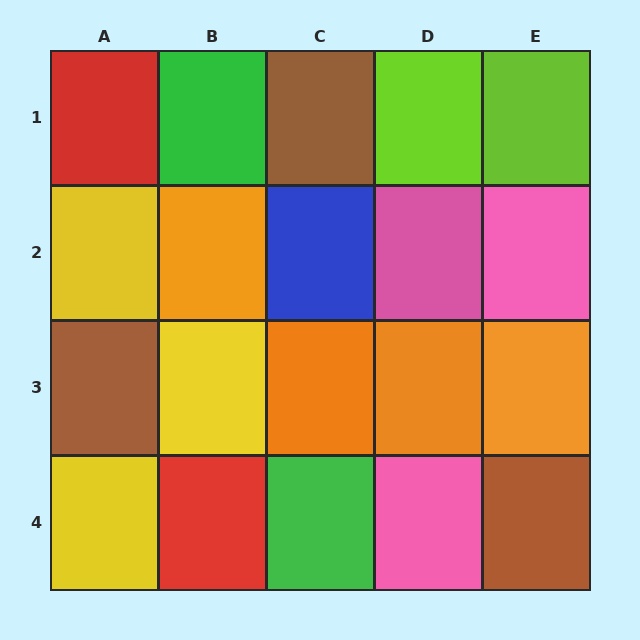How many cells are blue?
1 cell is blue.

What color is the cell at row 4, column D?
Pink.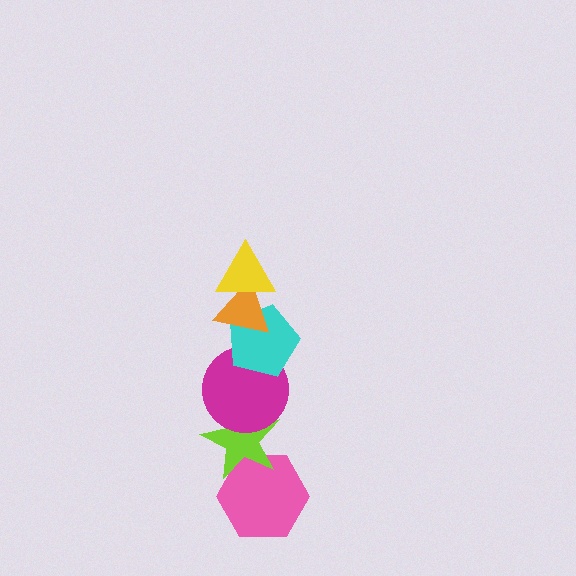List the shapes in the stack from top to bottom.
From top to bottom: the yellow triangle, the orange triangle, the cyan pentagon, the magenta circle, the lime star, the pink hexagon.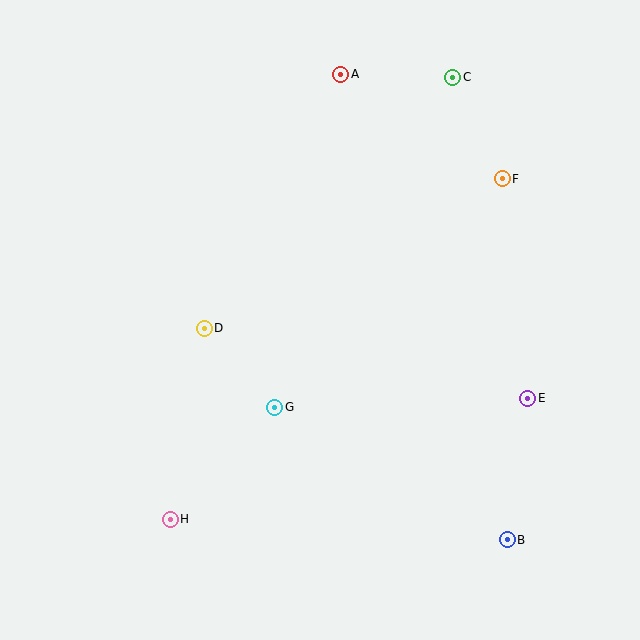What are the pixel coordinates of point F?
Point F is at (502, 179).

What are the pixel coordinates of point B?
Point B is at (507, 540).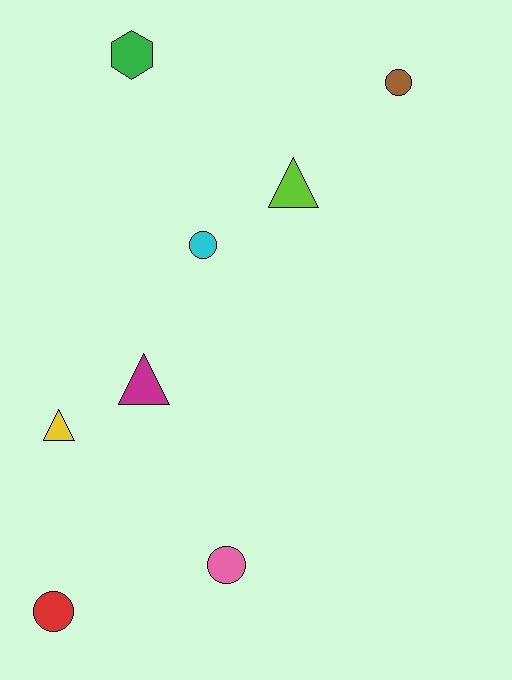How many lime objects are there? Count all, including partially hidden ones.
There is 1 lime object.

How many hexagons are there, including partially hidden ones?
There is 1 hexagon.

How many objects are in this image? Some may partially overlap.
There are 8 objects.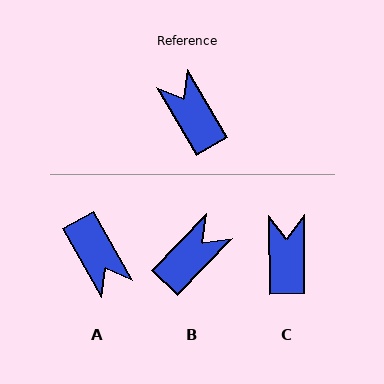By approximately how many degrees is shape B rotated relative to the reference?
Approximately 74 degrees clockwise.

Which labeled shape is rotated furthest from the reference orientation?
A, about 179 degrees away.